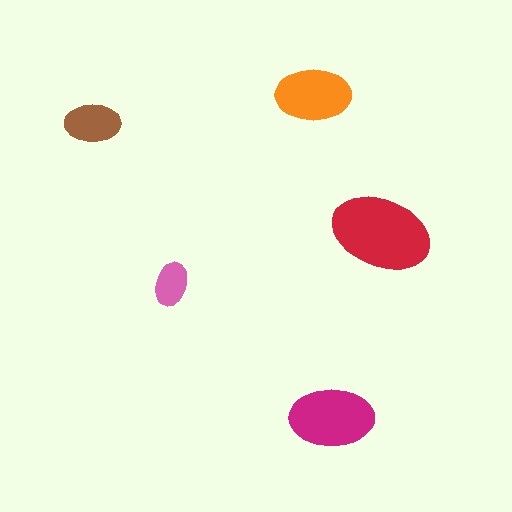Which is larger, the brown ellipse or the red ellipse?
The red one.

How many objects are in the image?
There are 5 objects in the image.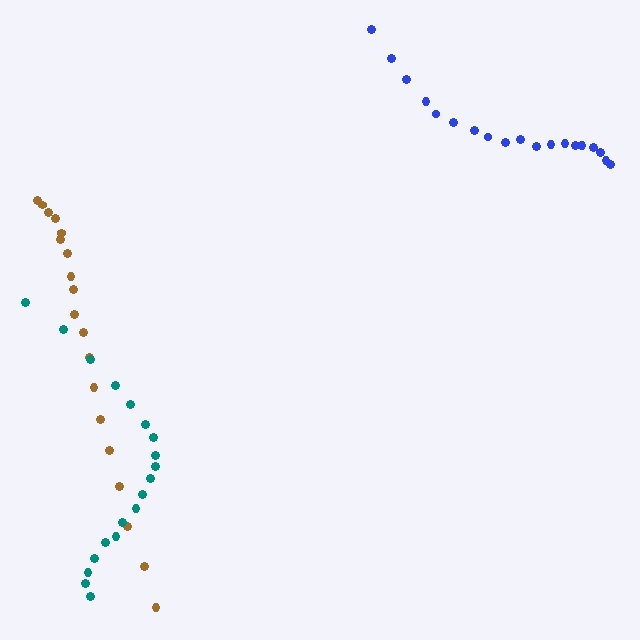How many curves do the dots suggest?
There are 3 distinct paths.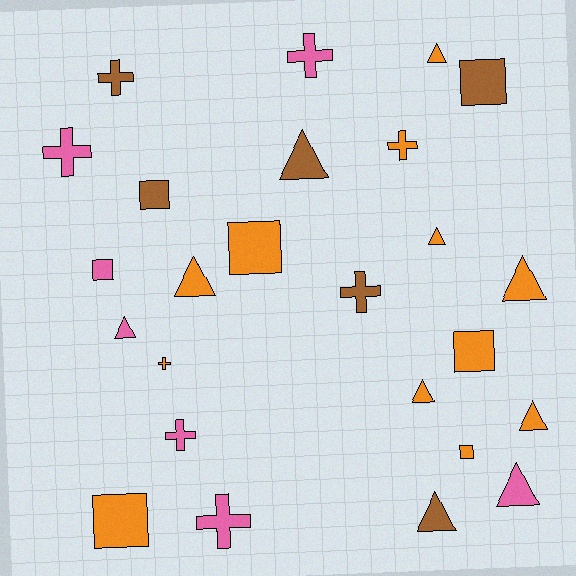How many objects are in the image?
There are 25 objects.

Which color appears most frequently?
Orange, with 12 objects.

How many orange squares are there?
There are 4 orange squares.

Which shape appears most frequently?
Triangle, with 10 objects.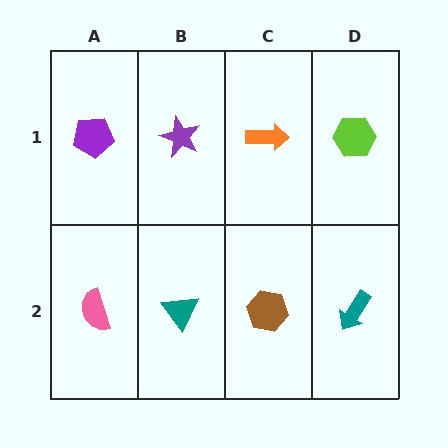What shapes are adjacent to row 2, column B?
A purple star (row 1, column B), a pink semicircle (row 2, column A), a brown hexagon (row 2, column C).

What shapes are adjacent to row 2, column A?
A purple pentagon (row 1, column A), a teal triangle (row 2, column B).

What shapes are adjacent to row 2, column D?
A lime hexagon (row 1, column D), a brown hexagon (row 2, column C).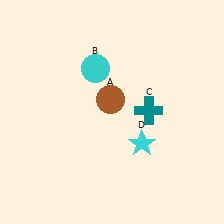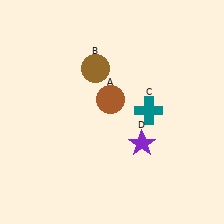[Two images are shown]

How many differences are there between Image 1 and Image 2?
There are 2 differences between the two images.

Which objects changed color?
B changed from cyan to brown. D changed from cyan to purple.